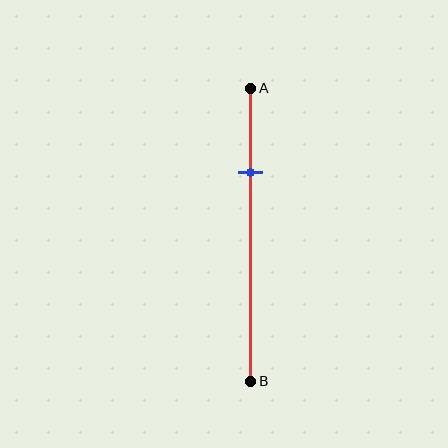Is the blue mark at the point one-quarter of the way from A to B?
No, the mark is at about 30% from A, not at the 25% one-quarter point.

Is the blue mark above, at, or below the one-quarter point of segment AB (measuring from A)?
The blue mark is below the one-quarter point of segment AB.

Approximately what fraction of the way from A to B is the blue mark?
The blue mark is approximately 30% of the way from A to B.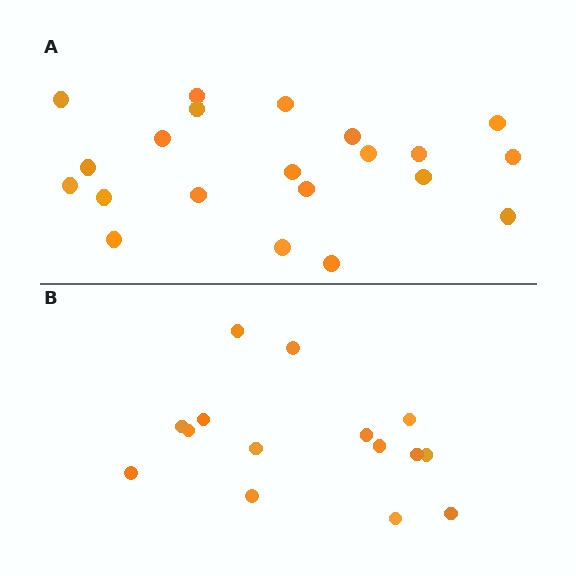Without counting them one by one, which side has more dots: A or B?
Region A (the top region) has more dots.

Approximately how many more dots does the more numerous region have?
Region A has about 6 more dots than region B.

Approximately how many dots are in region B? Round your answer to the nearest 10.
About 20 dots. (The exact count is 15, which rounds to 20.)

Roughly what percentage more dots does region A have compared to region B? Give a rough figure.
About 40% more.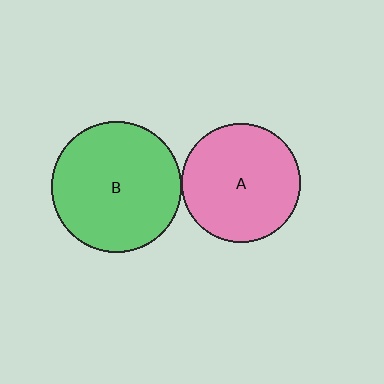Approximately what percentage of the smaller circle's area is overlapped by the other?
Approximately 5%.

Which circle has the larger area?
Circle B (green).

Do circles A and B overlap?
Yes.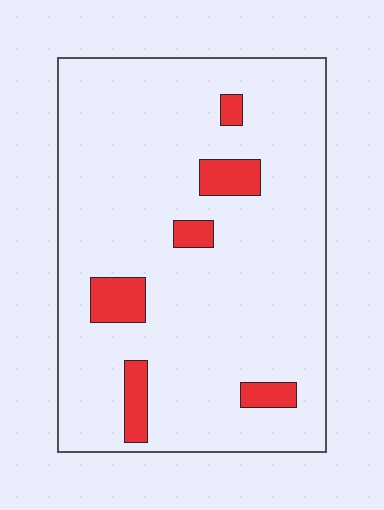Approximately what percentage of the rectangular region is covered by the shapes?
Approximately 10%.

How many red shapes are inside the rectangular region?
6.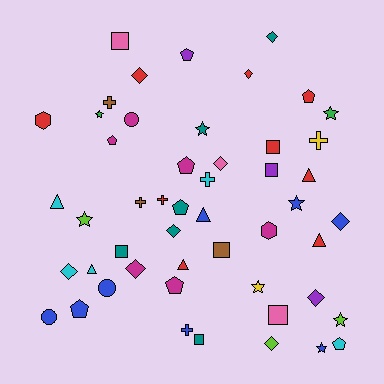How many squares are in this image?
There are 7 squares.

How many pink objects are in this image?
There are 3 pink objects.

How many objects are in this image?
There are 50 objects.